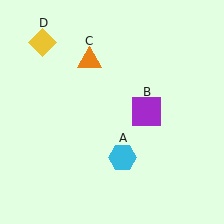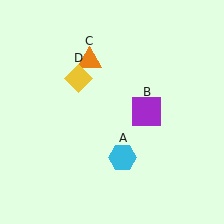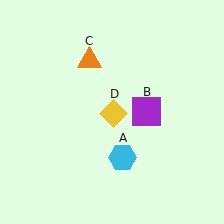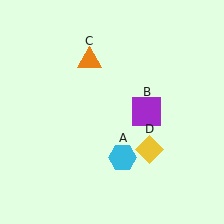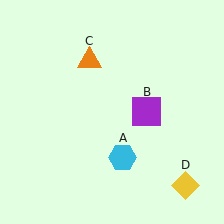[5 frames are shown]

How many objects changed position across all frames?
1 object changed position: yellow diamond (object D).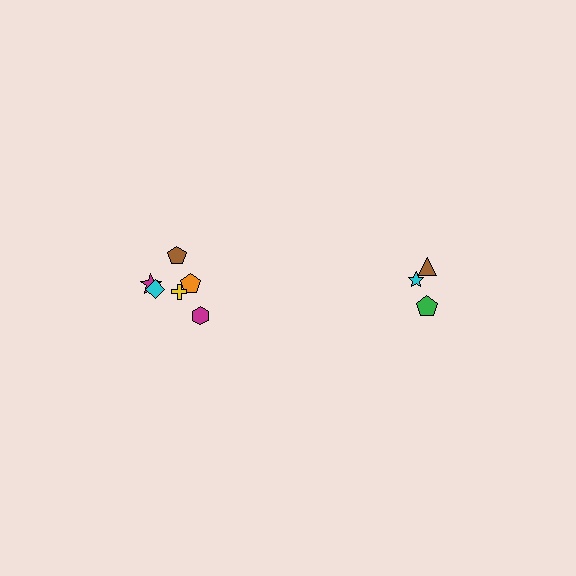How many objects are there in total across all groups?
There are 9 objects.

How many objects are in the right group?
There are 3 objects.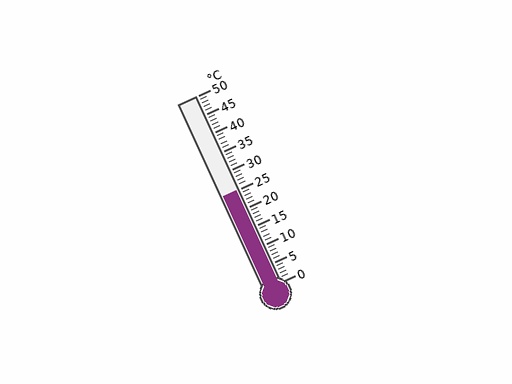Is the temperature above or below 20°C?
The temperature is above 20°C.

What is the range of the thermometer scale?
The thermometer scale ranges from 0°C to 50°C.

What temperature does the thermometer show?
The thermometer shows approximately 25°C.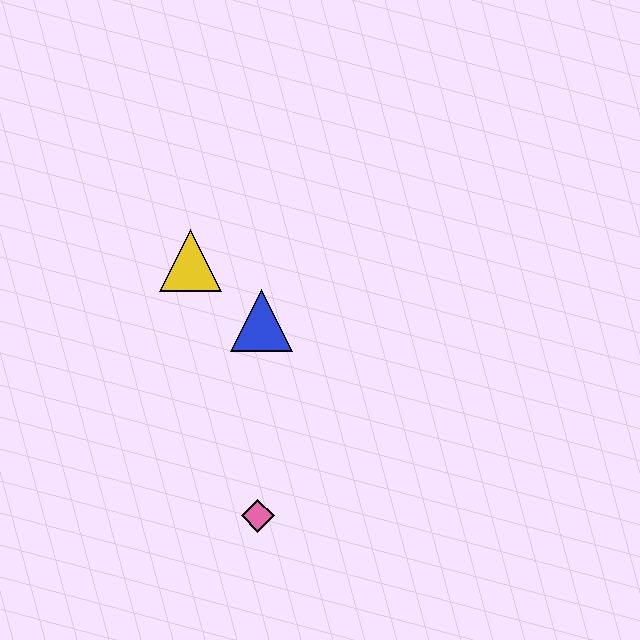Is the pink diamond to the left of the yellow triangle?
No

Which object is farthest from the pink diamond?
The yellow triangle is farthest from the pink diamond.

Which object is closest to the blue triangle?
The yellow triangle is closest to the blue triangle.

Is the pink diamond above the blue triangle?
No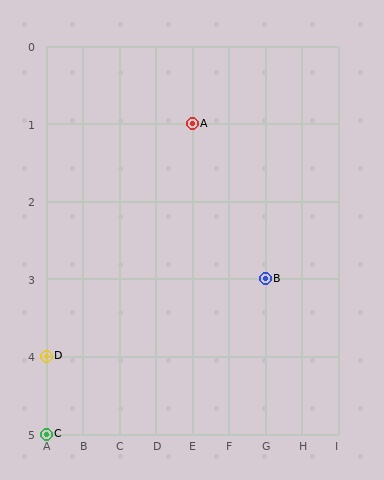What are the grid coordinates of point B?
Point B is at grid coordinates (G, 3).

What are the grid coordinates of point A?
Point A is at grid coordinates (E, 1).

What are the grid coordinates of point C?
Point C is at grid coordinates (A, 5).